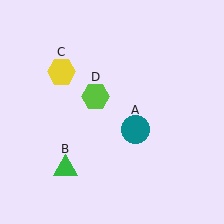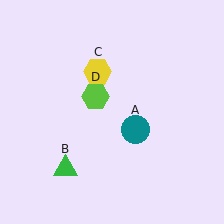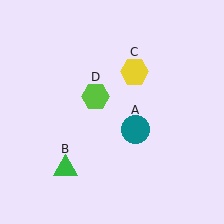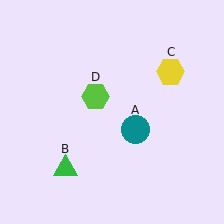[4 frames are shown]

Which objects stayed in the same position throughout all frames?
Teal circle (object A) and green triangle (object B) and lime hexagon (object D) remained stationary.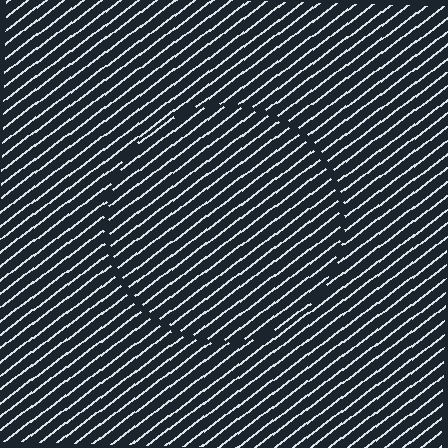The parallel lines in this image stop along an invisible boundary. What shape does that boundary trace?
An illusory circle. The interior of the shape contains the same grating, shifted by half a period — the contour is defined by the phase discontinuity where line-ends from the inner and outer gratings abut.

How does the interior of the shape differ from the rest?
The interior of the shape contains the same grating, shifted by half a period — the contour is defined by the phase discontinuity where line-ends from the inner and outer gratings abut.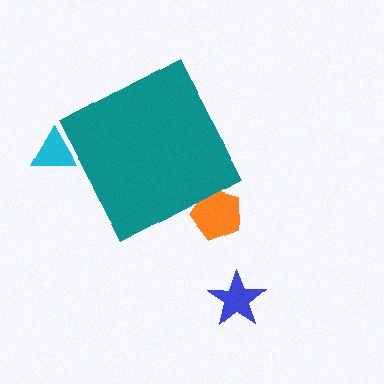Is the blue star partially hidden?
No, the blue star is fully visible.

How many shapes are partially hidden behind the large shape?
2 shapes are partially hidden.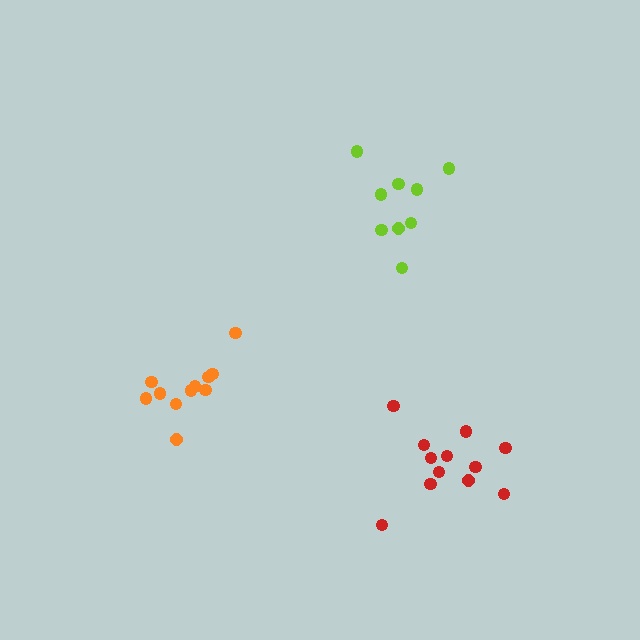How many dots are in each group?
Group 1: 9 dots, Group 2: 11 dots, Group 3: 12 dots (32 total).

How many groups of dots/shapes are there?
There are 3 groups.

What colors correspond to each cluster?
The clusters are colored: lime, orange, red.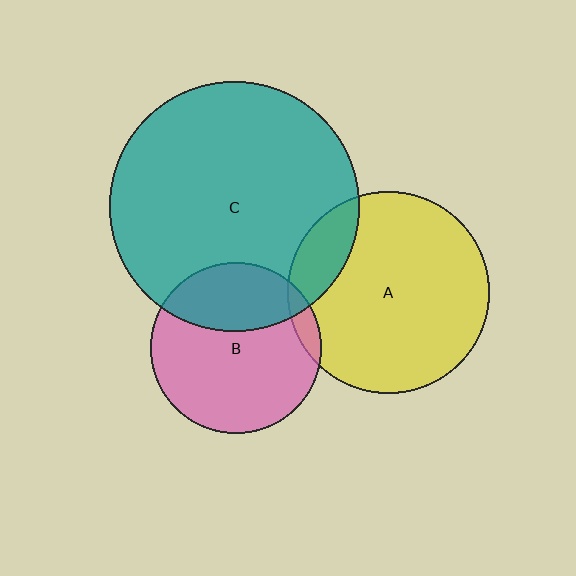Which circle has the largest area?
Circle C (teal).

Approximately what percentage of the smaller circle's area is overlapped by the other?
Approximately 30%.